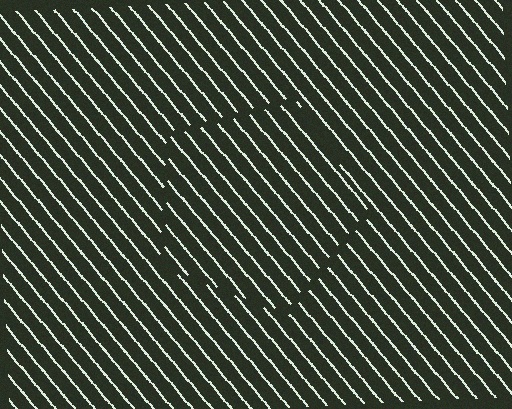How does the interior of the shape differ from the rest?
The interior of the shape contains the same grating, shifted by half a period — the contour is defined by the phase discontinuity where line-ends from the inner and outer gratings abut.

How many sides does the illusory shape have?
5 sides — the line-ends trace a pentagon.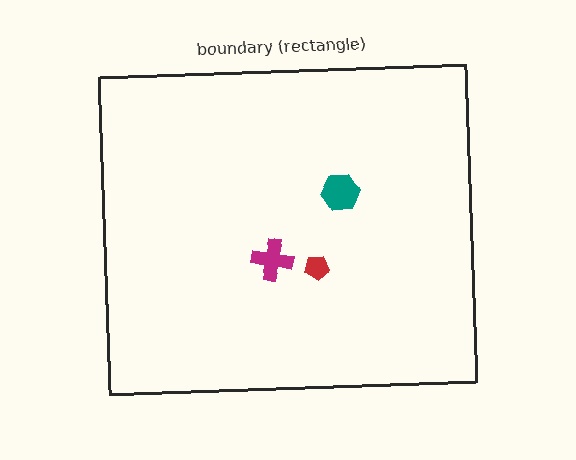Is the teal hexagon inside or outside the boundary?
Inside.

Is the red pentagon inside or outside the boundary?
Inside.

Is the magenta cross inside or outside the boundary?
Inside.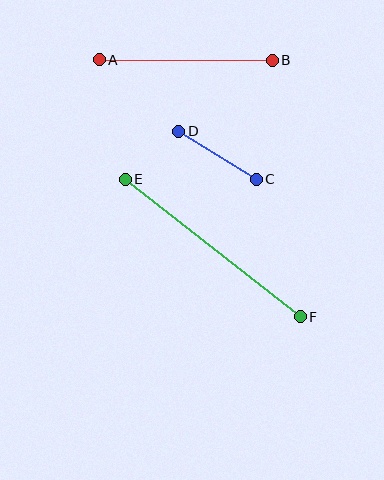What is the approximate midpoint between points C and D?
The midpoint is at approximately (217, 155) pixels.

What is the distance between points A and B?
The distance is approximately 173 pixels.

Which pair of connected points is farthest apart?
Points E and F are farthest apart.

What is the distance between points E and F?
The distance is approximately 222 pixels.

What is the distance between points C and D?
The distance is approximately 91 pixels.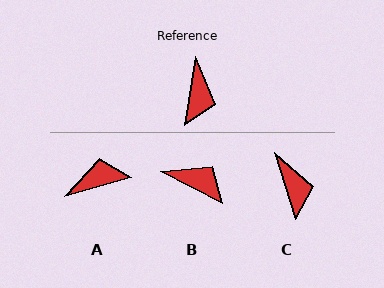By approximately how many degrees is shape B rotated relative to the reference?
Approximately 72 degrees counter-clockwise.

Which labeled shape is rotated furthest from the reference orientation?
A, about 115 degrees away.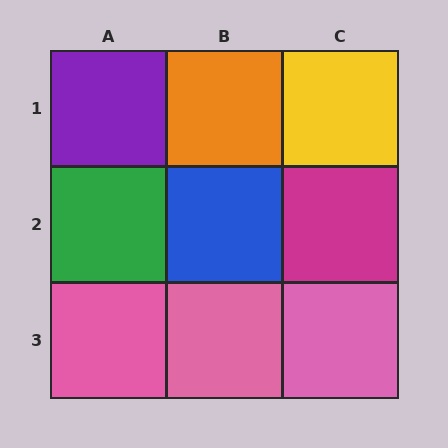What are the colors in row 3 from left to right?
Pink, pink, pink.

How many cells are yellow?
1 cell is yellow.